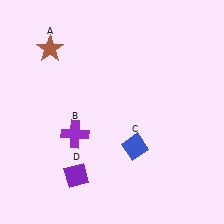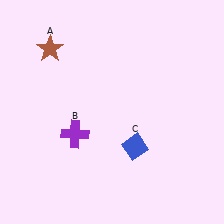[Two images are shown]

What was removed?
The purple diamond (D) was removed in Image 2.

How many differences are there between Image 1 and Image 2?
There is 1 difference between the two images.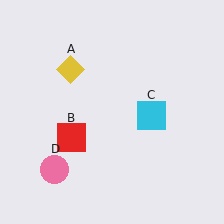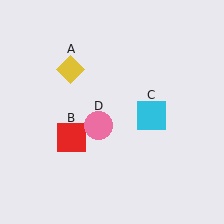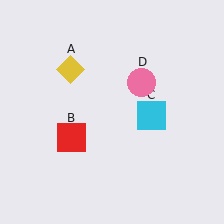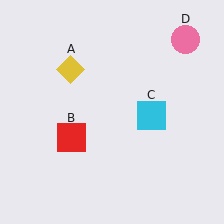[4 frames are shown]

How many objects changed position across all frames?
1 object changed position: pink circle (object D).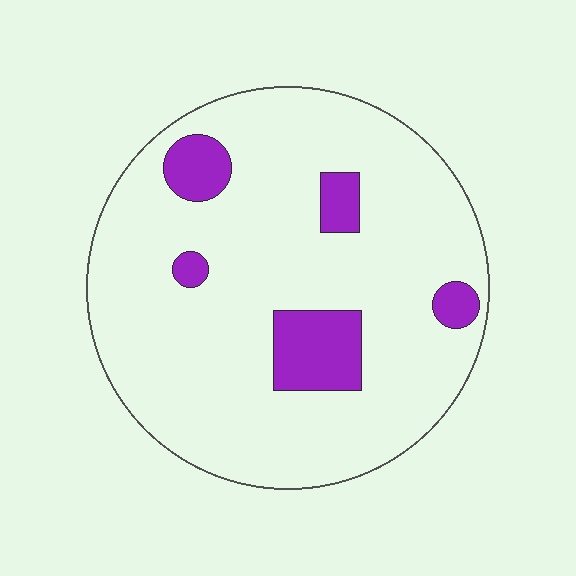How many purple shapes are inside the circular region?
5.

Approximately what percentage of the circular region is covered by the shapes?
Approximately 15%.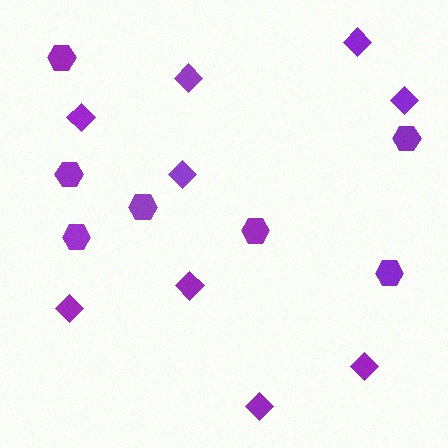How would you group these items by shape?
There are 2 groups: one group of hexagons (7) and one group of diamonds (9).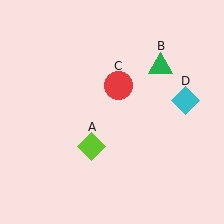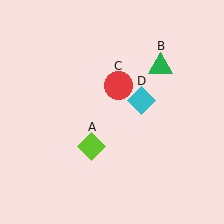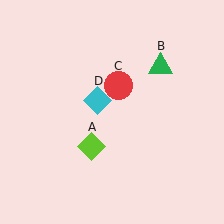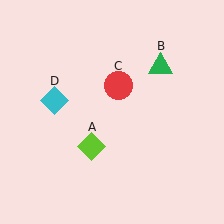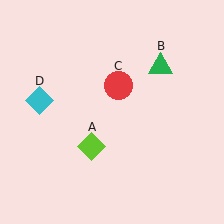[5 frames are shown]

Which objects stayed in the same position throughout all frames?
Lime diamond (object A) and green triangle (object B) and red circle (object C) remained stationary.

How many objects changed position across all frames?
1 object changed position: cyan diamond (object D).